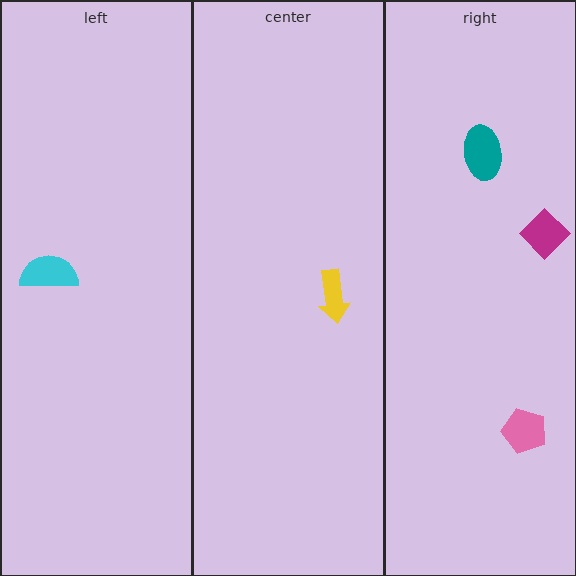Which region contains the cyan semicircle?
The left region.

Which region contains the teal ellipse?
The right region.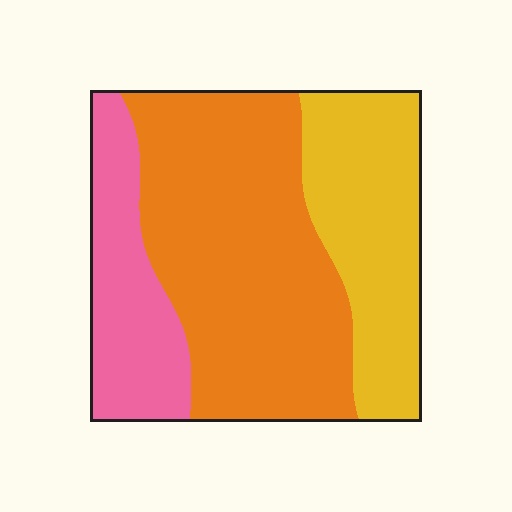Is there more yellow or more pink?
Yellow.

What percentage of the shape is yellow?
Yellow covers around 30% of the shape.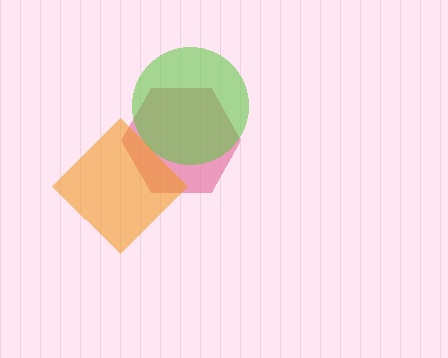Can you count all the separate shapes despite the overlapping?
Yes, there are 3 separate shapes.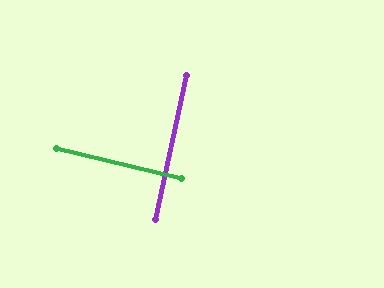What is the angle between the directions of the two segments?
Approximately 89 degrees.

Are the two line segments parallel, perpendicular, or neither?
Perpendicular — they meet at approximately 89°.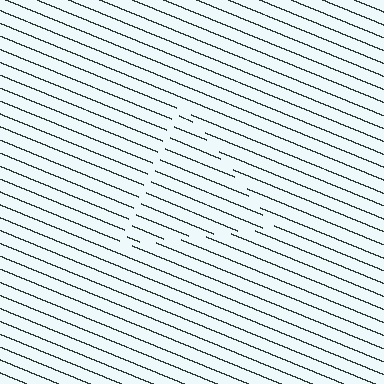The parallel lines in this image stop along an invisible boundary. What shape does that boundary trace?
An illusory triangle. The interior of the shape contains the same grating, shifted by half a period — the contour is defined by the phase discontinuity where line-ends from the inner and outer gratings abut.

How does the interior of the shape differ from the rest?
The interior of the shape contains the same grating, shifted by half a period — the contour is defined by the phase discontinuity where line-ends from the inner and outer gratings abut.